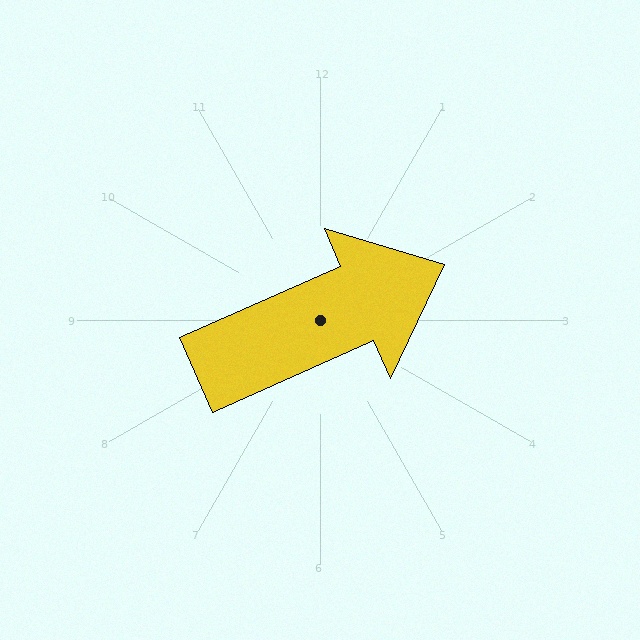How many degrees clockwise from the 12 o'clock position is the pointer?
Approximately 66 degrees.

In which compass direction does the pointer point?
Northeast.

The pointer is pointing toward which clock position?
Roughly 2 o'clock.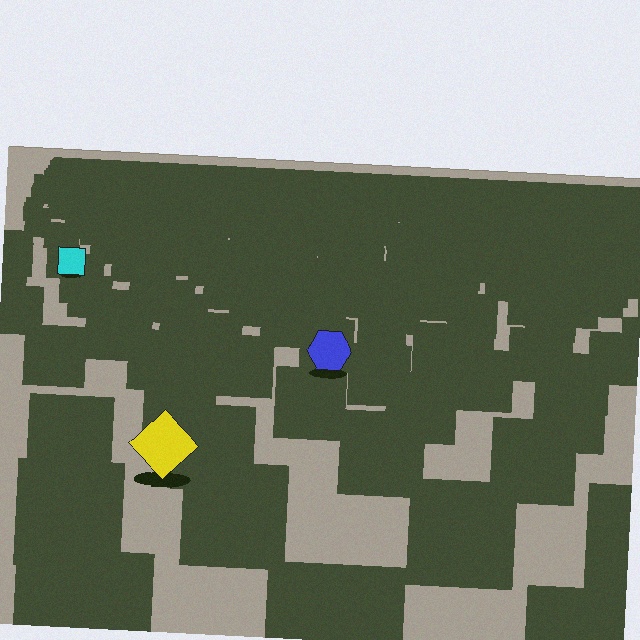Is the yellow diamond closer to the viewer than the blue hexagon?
Yes. The yellow diamond is closer — you can tell from the texture gradient: the ground texture is coarser near it.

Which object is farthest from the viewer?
The cyan square is farthest from the viewer. It appears smaller and the ground texture around it is denser.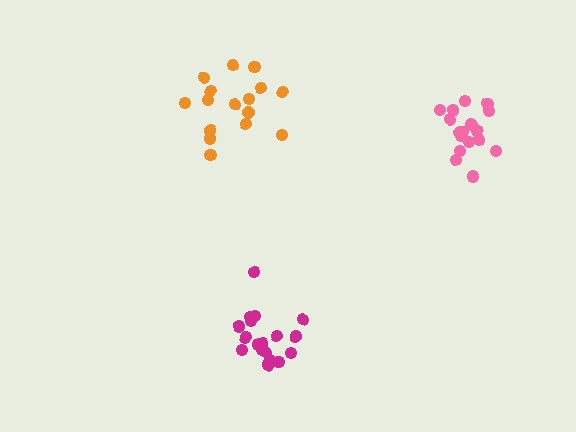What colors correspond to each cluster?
The clusters are colored: orange, pink, magenta.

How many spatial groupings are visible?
There are 3 spatial groupings.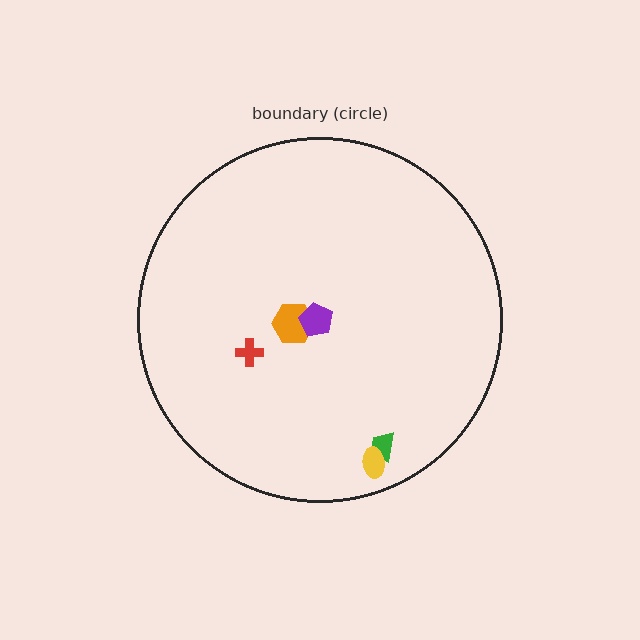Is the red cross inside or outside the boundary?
Inside.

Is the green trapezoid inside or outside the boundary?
Inside.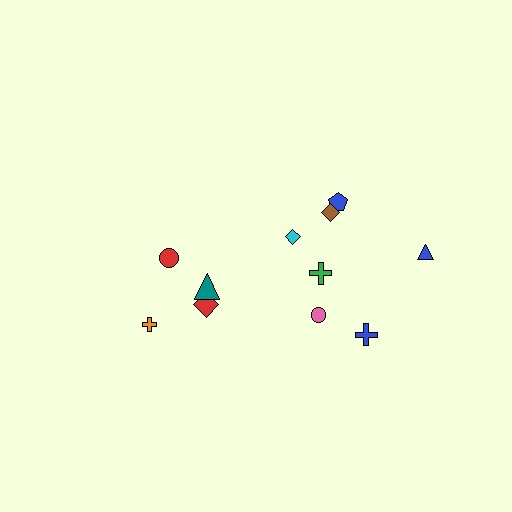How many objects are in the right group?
There are 7 objects.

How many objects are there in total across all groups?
There are 11 objects.